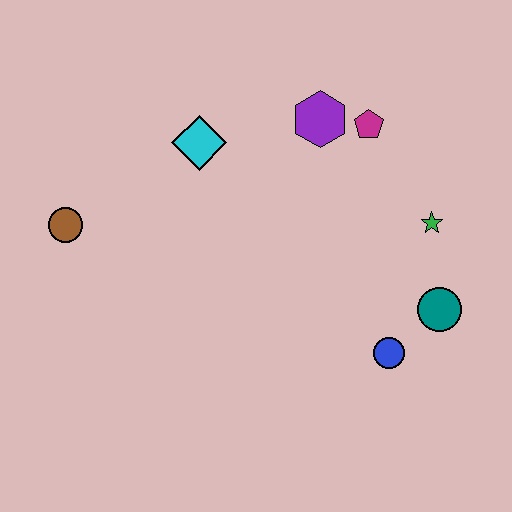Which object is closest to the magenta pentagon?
The purple hexagon is closest to the magenta pentagon.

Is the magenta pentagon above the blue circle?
Yes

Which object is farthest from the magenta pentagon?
The brown circle is farthest from the magenta pentagon.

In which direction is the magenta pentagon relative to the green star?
The magenta pentagon is above the green star.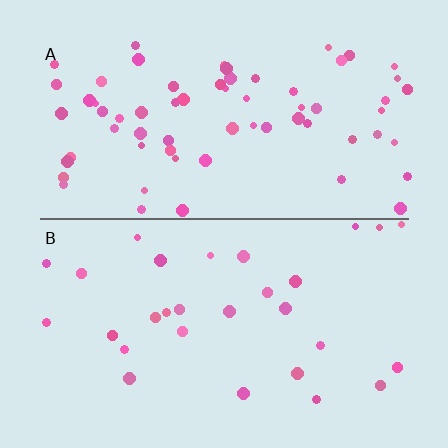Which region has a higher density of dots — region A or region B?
A (the top).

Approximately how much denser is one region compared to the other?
Approximately 2.2× — region A over region B.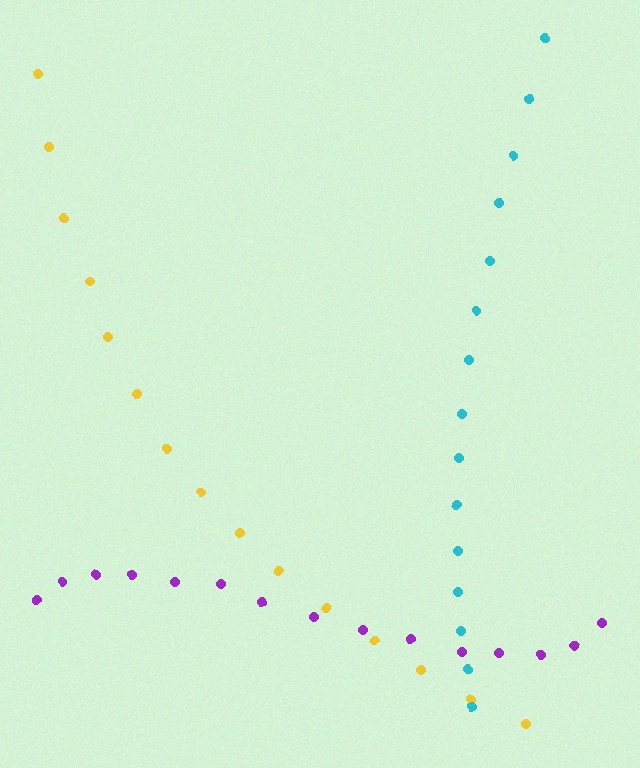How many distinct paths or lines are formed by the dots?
There are 3 distinct paths.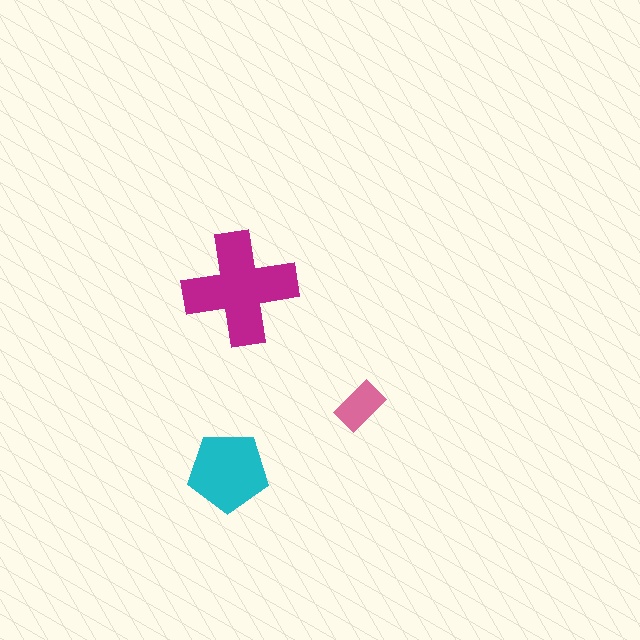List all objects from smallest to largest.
The pink rectangle, the cyan pentagon, the magenta cross.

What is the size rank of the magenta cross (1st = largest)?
1st.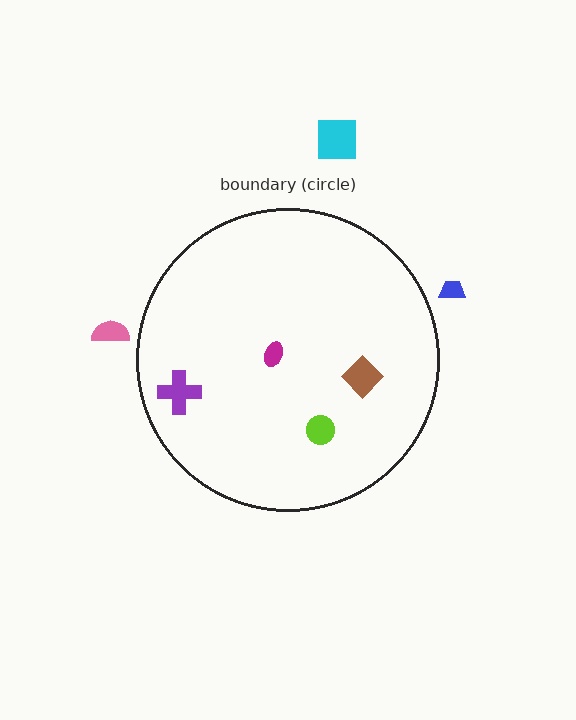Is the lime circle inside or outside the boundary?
Inside.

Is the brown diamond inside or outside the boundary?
Inside.